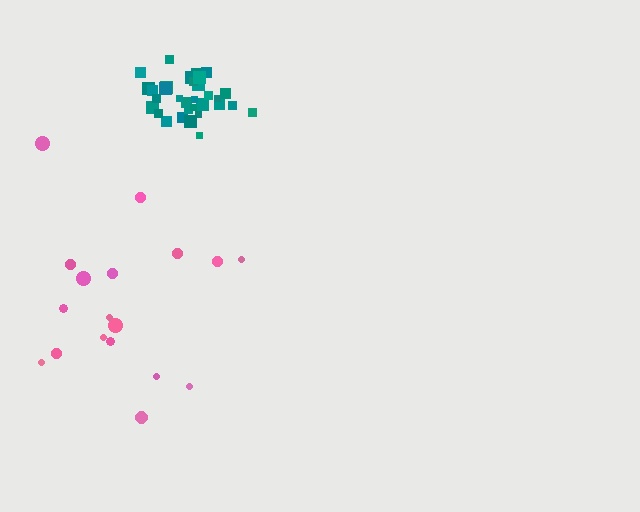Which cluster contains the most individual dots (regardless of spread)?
Teal (33).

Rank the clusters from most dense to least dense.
teal, pink.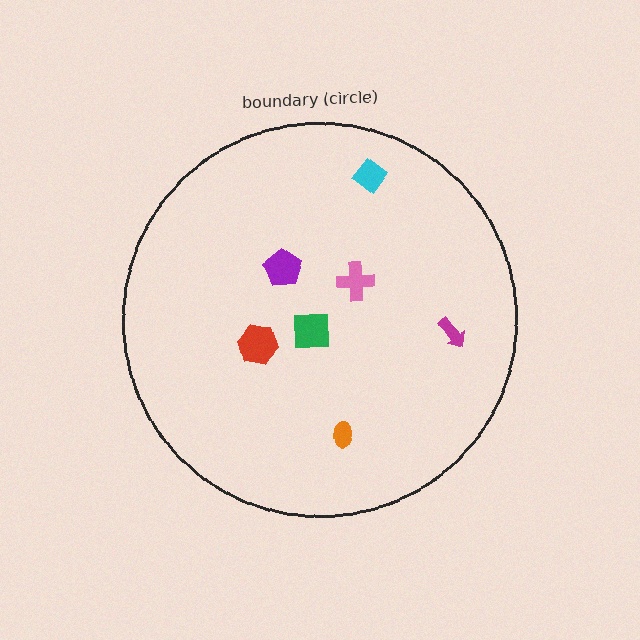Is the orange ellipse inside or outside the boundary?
Inside.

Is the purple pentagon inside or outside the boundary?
Inside.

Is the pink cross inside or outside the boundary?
Inside.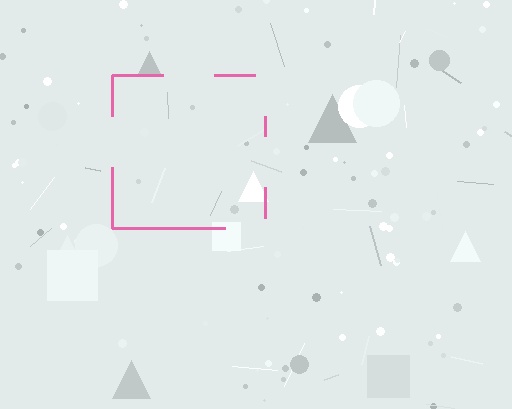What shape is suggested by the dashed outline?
The dashed outline suggests a square.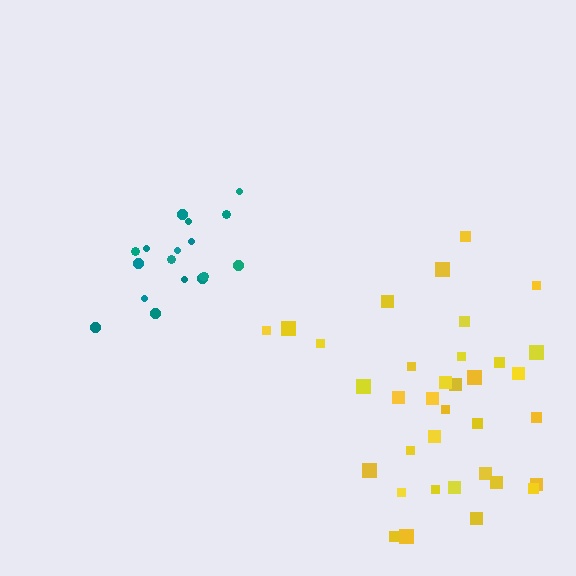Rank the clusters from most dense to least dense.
teal, yellow.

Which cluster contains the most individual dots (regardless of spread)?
Yellow (35).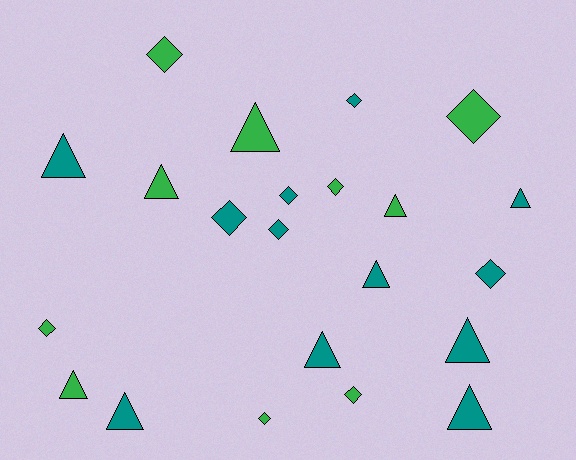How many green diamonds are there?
There are 6 green diamonds.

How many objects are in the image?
There are 22 objects.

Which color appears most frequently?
Teal, with 12 objects.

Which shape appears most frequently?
Triangle, with 11 objects.